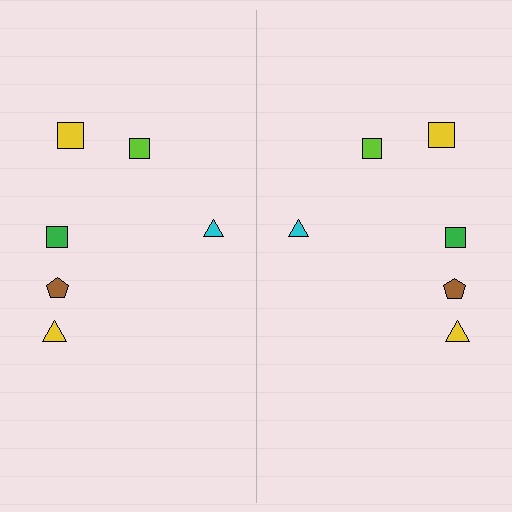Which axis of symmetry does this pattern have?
The pattern has a vertical axis of symmetry running through the center of the image.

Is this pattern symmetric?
Yes, this pattern has bilateral (reflection) symmetry.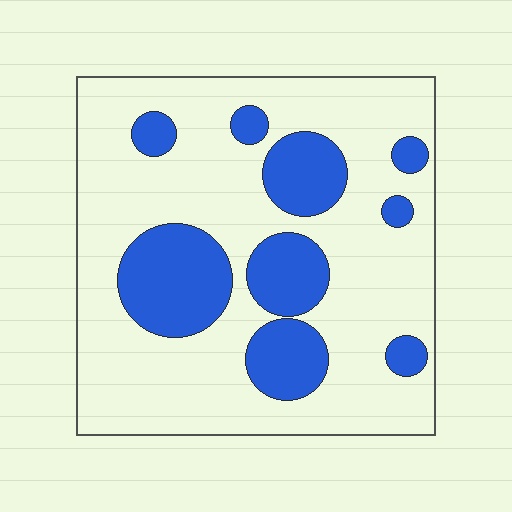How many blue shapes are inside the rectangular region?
9.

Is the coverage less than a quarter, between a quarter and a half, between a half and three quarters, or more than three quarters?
Between a quarter and a half.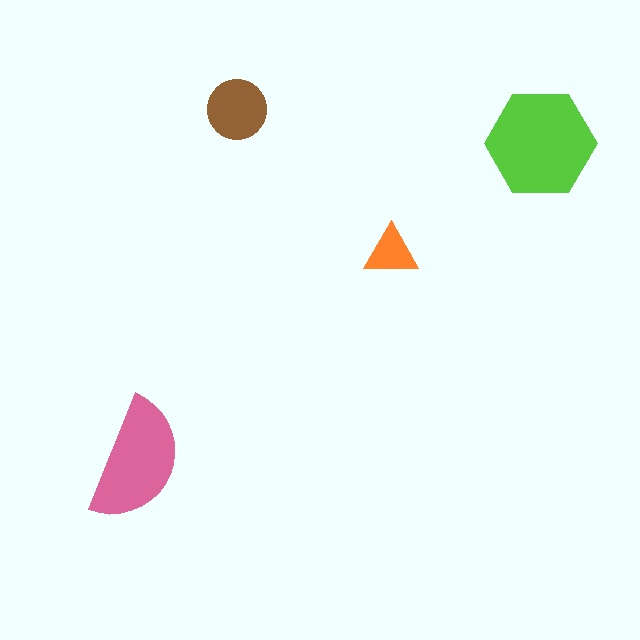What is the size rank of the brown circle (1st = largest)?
3rd.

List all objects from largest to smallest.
The lime hexagon, the pink semicircle, the brown circle, the orange triangle.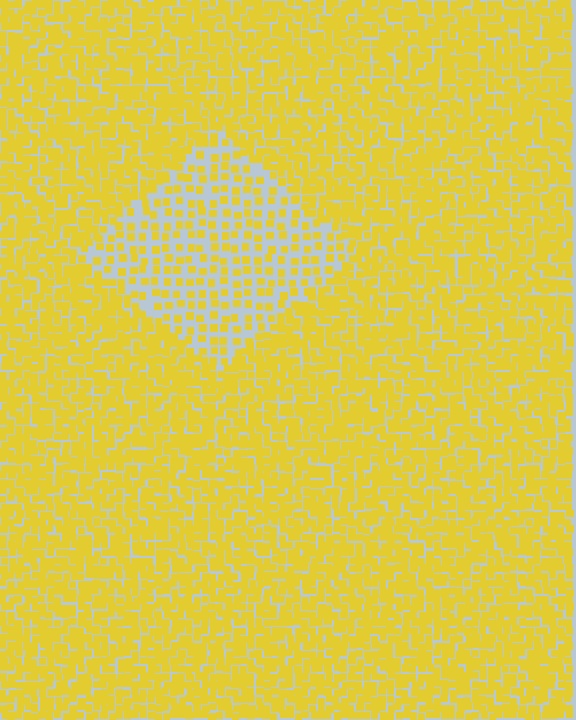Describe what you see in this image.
The image contains small yellow elements arranged at two different densities. A diamond-shaped region is visible where the elements are less densely packed than the surrounding area.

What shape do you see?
I see a diamond.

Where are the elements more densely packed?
The elements are more densely packed outside the diamond boundary.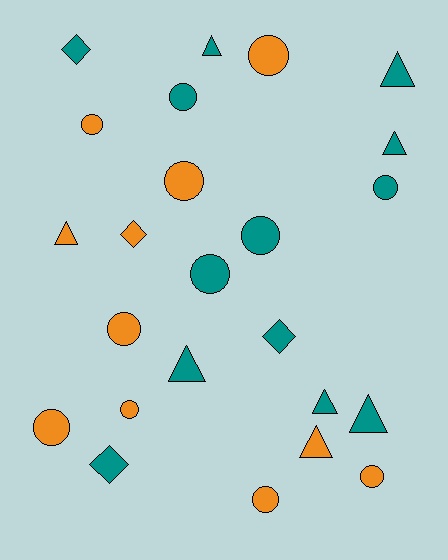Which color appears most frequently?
Teal, with 13 objects.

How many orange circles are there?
There are 8 orange circles.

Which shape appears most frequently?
Circle, with 12 objects.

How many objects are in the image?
There are 24 objects.